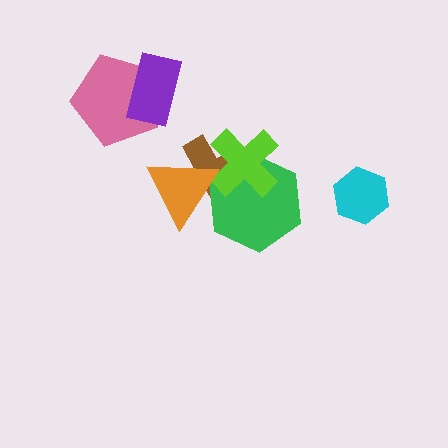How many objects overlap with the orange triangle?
3 objects overlap with the orange triangle.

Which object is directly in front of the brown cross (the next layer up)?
The green hexagon is directly in front of the brown cross.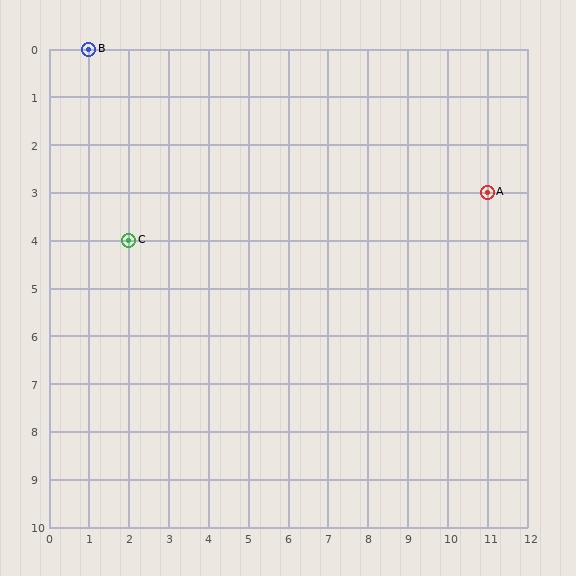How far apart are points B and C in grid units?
Points B and C are 1 column and 4 rows apart (about 4.1 grid units diagonally).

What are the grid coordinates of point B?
Point B is at grid coordinates (1, 0).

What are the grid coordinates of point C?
Point C is at grid coordinates (2, 4).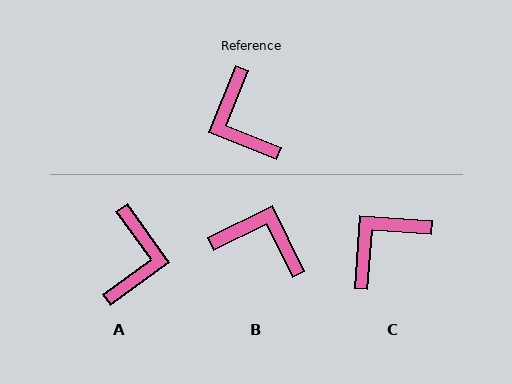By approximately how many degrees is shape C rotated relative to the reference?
Approximately 73 degrees clockwise.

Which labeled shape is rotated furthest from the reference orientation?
A, about 147 degrees away.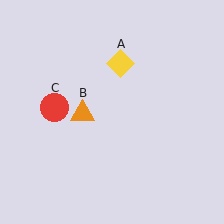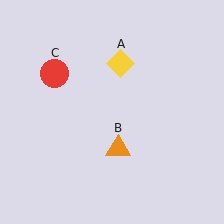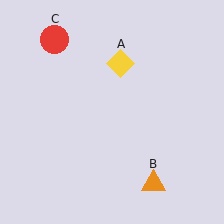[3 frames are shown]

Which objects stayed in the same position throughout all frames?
Yellow diamond (object A) remained stationary.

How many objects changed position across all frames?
2 objects changed position: orange triangle (object B), red circle (object C).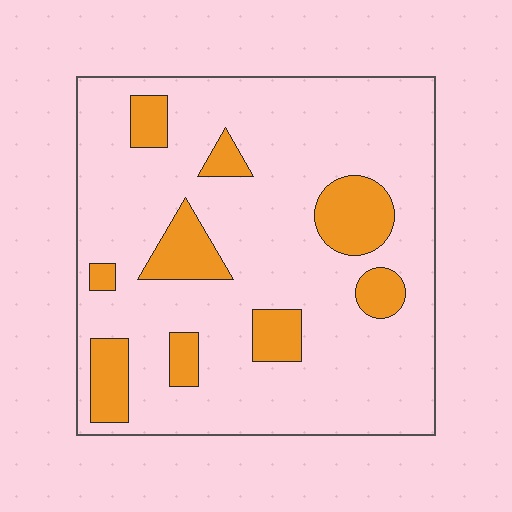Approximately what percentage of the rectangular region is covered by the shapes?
Approximately 20%.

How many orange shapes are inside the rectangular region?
9.